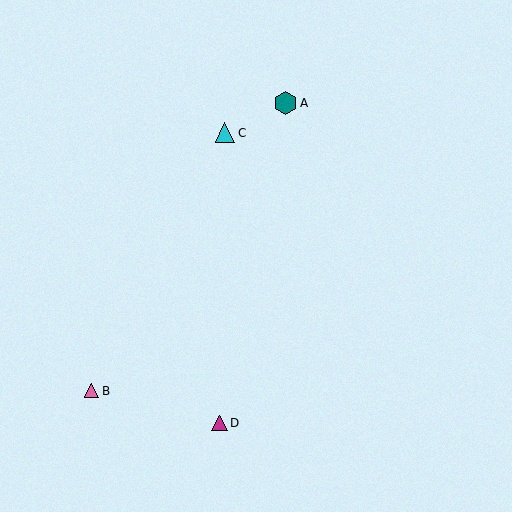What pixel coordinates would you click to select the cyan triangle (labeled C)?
Click at (225, 133) to select the cyan triangle C.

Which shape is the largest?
The teal hexagon (labeled A) is the largest.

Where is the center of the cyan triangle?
The center of the cyan triangle is at (225, 133).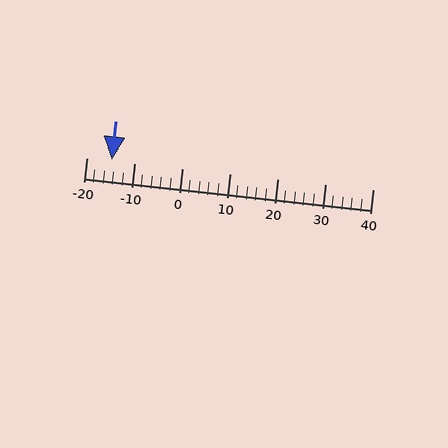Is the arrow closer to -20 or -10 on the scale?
The arrow is closer to -10.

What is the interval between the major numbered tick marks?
The major tick marks are spaced 10 units apart.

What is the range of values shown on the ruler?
The ruler shows values from -20 to 40.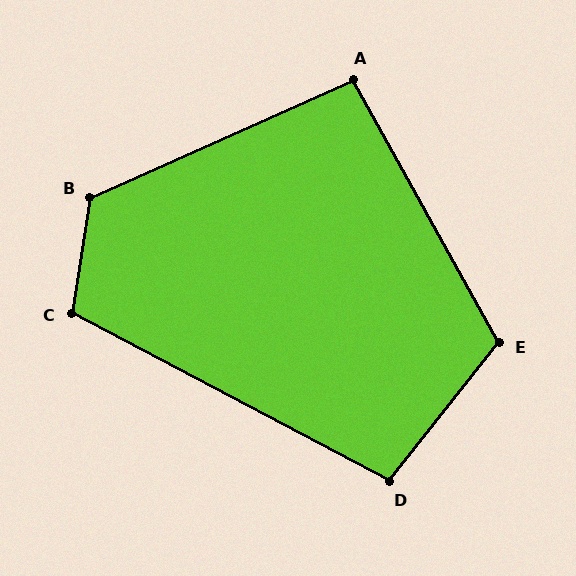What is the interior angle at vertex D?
Approximately 101 degrees (obtuse).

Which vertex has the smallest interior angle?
A, at approximately 95 degrees.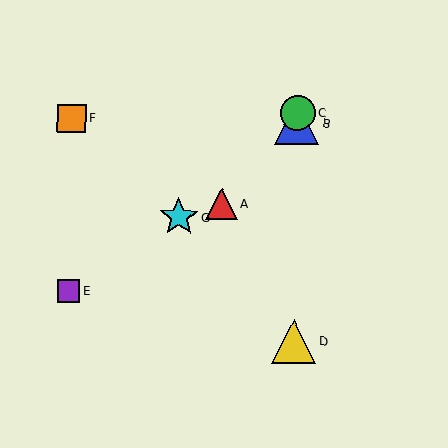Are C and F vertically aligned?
No, C is at x≈298 and F is at x≈72.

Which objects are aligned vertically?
Objects B, C, D are aligned vertically.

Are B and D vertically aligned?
Yes, both are at x≈297.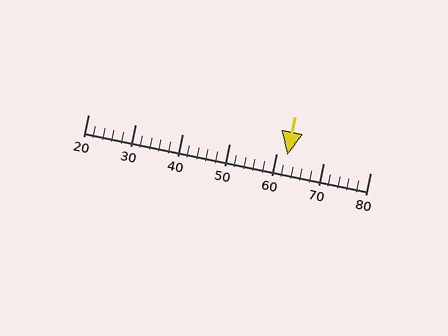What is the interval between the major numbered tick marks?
The major tick marks are spaced 10 units apart.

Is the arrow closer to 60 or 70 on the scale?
The arrow is closer to 60.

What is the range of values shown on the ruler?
The ruler shows values from 20 to 80.